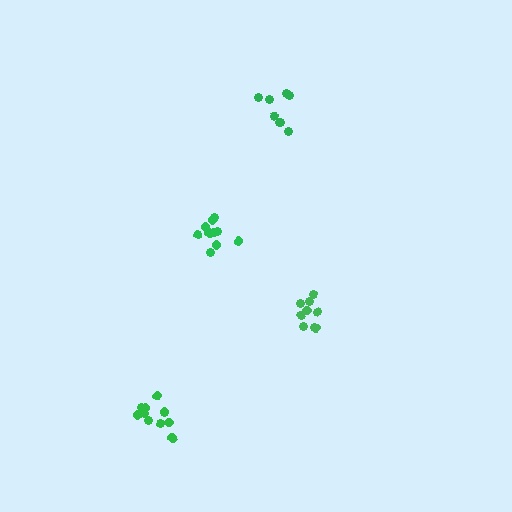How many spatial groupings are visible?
There are 4 spatial groupings.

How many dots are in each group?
Group 1: 9 dots, Group 2: 12 dots, Group 3: 8 dots, Group 4: 10 dots (39 total).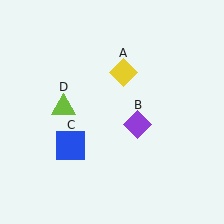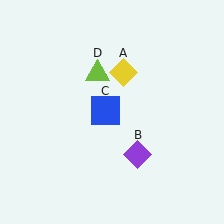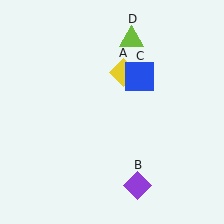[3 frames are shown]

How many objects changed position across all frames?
3 objects changed position: purple diamond (object B), blue square (object C), lime triangle (object D).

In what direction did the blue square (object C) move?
The blue square (object C) moved up and to the right.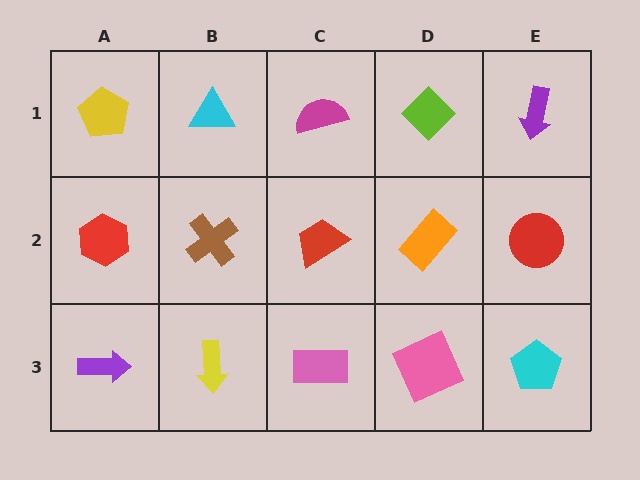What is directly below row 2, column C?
A pink rectangle.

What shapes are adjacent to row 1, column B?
A brown cross (row 2, column B), a yellow pentagon (row 1, column A), a magenta semicircle (row 1, column C).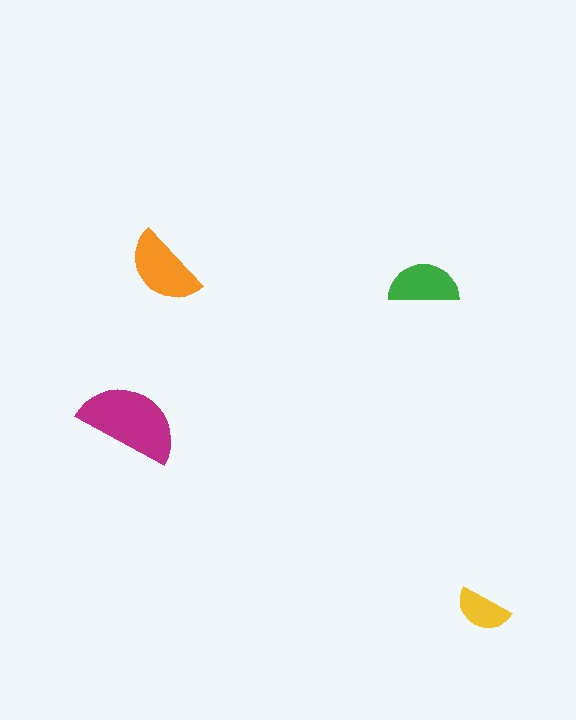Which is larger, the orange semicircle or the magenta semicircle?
The magenta one.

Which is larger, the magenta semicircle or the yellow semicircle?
The magenta one.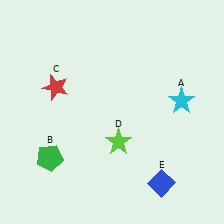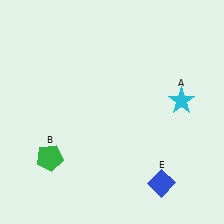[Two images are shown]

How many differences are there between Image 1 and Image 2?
There are 2 differences between the two images.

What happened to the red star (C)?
The red star (C) was removed in Image 2. It was in the top-left area of Image 1.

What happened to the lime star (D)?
The lime star (D) was removed in Image 2. It was in the bottom-right area of Image 1.